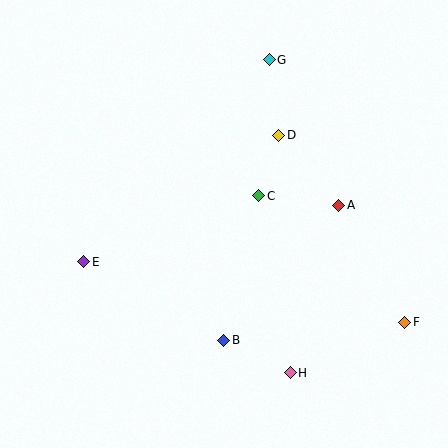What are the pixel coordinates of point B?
Point B is at (224, 340).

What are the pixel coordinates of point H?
Point H is at (290, 373).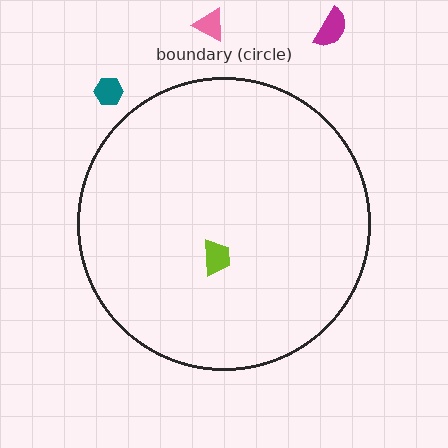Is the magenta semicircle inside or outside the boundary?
Outside.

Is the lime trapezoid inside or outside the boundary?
Inside.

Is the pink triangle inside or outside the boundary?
Outside.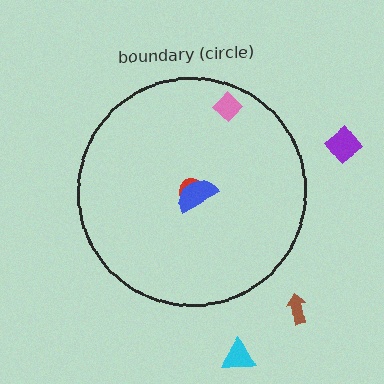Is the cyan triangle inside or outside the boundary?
Outside.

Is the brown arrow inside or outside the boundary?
Outside.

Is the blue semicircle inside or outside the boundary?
Inside.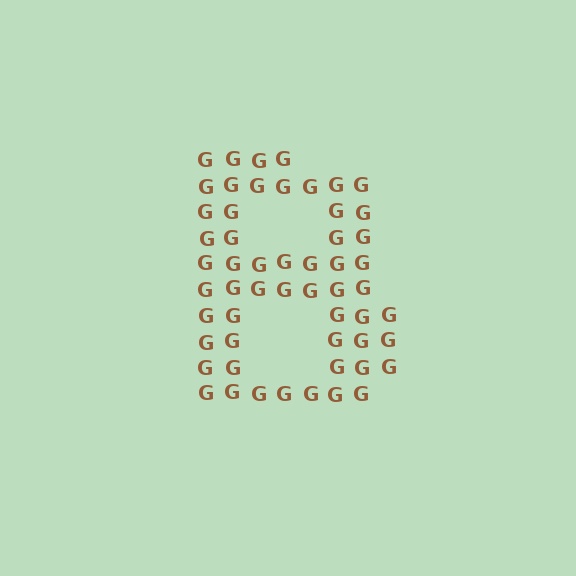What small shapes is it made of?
It is made of small letter G's.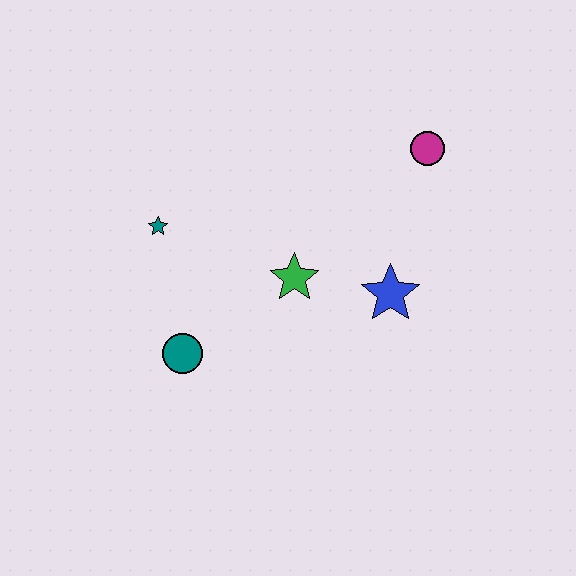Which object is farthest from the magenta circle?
The teal circle is farthest from the magenta circle.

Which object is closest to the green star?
The blue star is closest to the green star.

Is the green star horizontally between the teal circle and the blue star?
Yes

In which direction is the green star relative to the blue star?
The green star is to the left of the blue star.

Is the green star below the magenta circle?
Yes